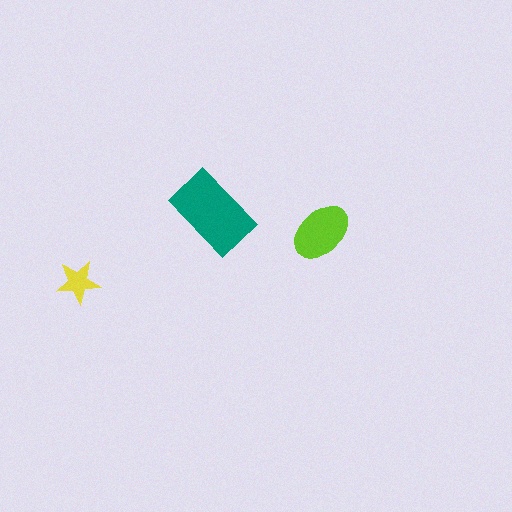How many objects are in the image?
There are 3 objects in the image.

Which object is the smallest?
The yellow star.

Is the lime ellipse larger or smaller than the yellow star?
Larger.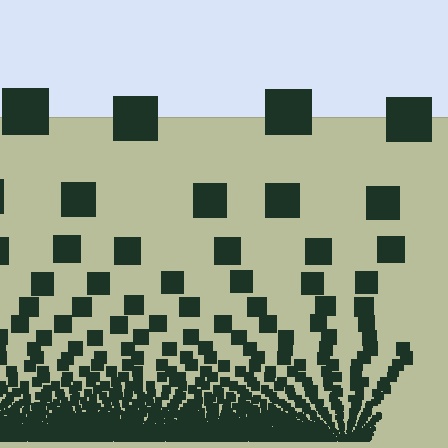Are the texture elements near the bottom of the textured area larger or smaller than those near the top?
Smaller. The gradient is inverted — elements near the bottom are smaller and denser.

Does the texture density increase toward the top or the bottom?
Density increases toward the bottom.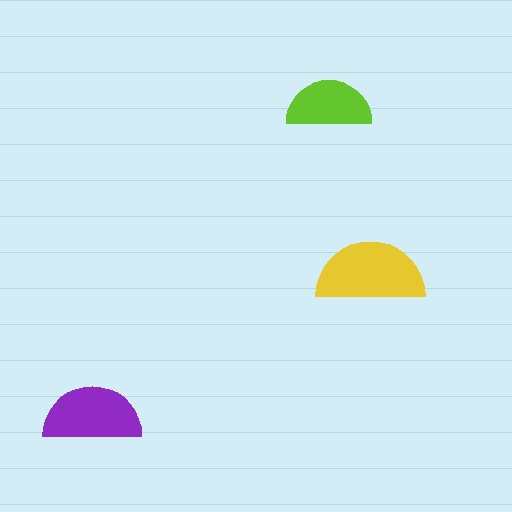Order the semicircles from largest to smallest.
the yellow one, the purple one, the lime one.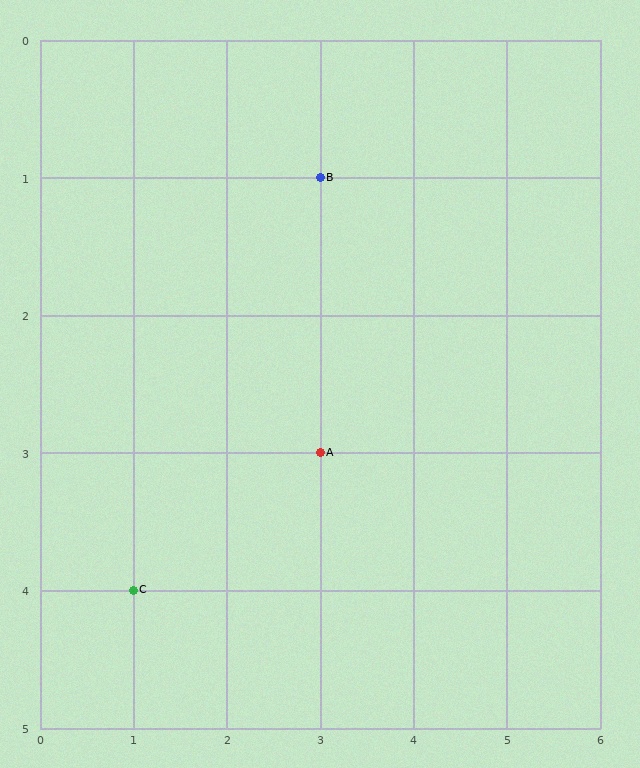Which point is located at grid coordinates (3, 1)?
Point B is at (3, 1).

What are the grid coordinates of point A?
Point A is at grid coordinates (3, 3).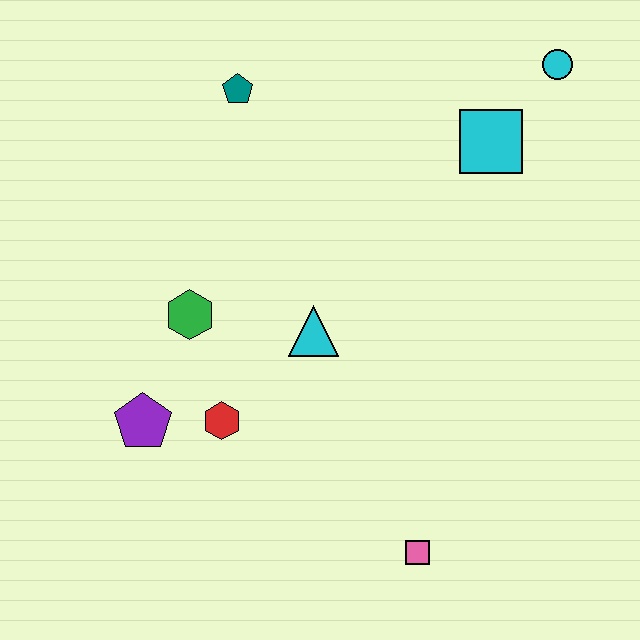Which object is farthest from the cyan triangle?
The cyan circle is farthest from the cyan triangle.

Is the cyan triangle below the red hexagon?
No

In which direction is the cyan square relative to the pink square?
The cyan square is above the pink square.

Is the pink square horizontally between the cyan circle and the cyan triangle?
Yes